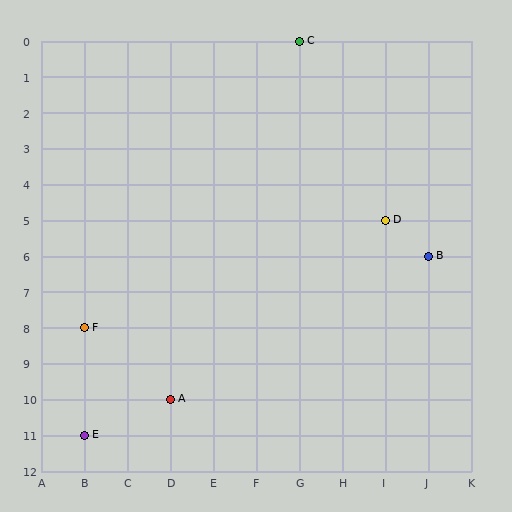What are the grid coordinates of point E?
Point E is at grid coordinates (B, 11).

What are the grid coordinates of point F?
Point F is at grid coordinates (B, 8).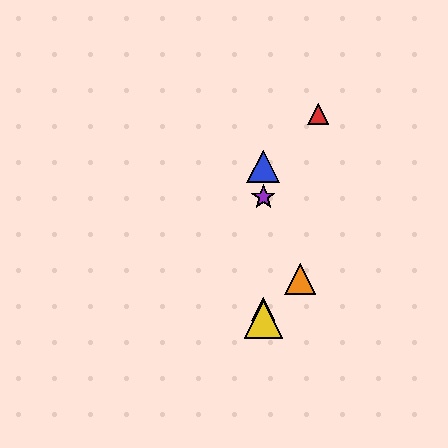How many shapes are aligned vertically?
4 shapes (the blue triangle, the green triangle, the yellow triangle, the purple star) are aligned vertically.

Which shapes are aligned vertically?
The blue triangle, the green triangle, the yellow triangle, the purple star are aligned vertically.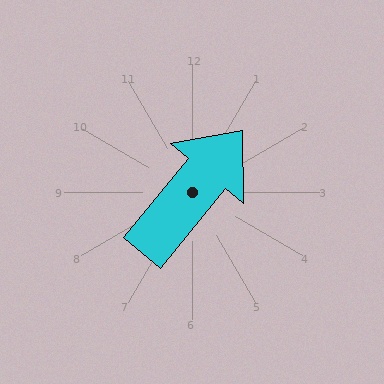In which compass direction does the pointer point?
Northeast.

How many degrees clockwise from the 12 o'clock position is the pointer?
Approximately 39 degrees.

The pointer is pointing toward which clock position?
Roughly 1 o'clock.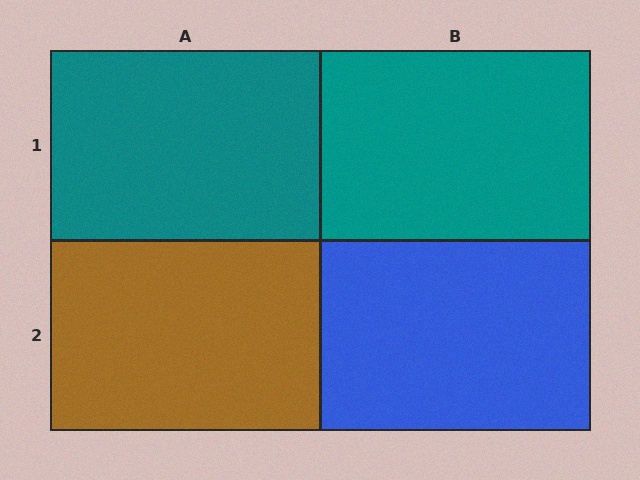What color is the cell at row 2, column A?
Brown.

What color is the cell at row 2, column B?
Blue.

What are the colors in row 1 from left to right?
Teal, teal.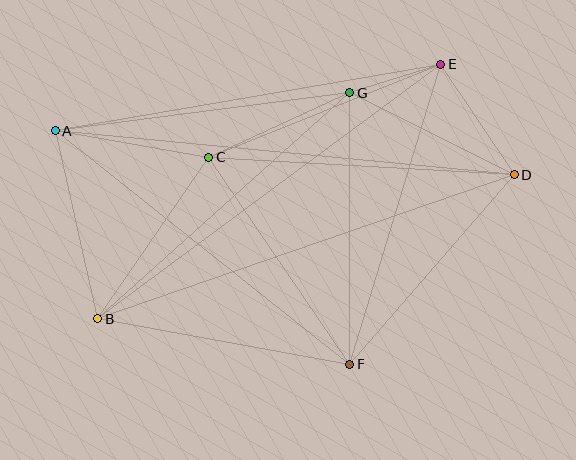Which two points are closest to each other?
Points E and G are closest to each other.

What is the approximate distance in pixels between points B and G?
The distance between B and G is approximately 338 pixels.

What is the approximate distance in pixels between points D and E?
The distance between D and E is approximately 133 pixels.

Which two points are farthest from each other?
Points A and D are farthest from each other.